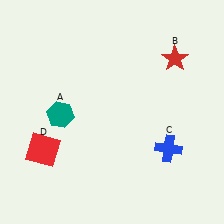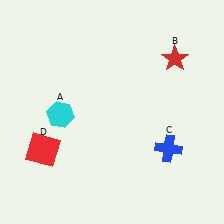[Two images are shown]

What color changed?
The hexagon (A) changed from teal in Image 1 to cyan in Image 2.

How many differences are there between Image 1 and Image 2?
There is 1 difference between the two images.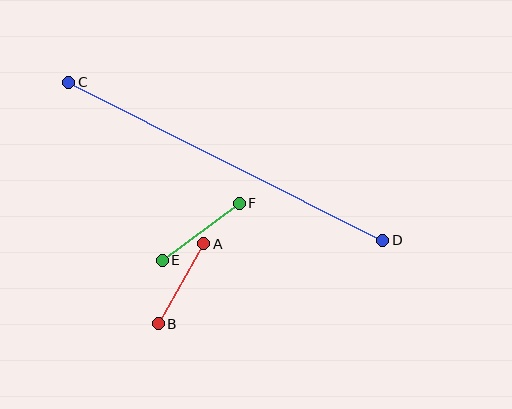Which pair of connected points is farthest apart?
Points C and D are farthest apart.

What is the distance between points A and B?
The distance is approximately 92 pixels.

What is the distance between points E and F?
The distance is approximately 96 pixels.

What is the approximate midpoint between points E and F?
The midpoint is at approximately (201, 232) pixels.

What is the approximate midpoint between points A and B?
The midpoint is at approximately (181, 284) pixels.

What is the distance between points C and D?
The distance is approximately 351 pixels.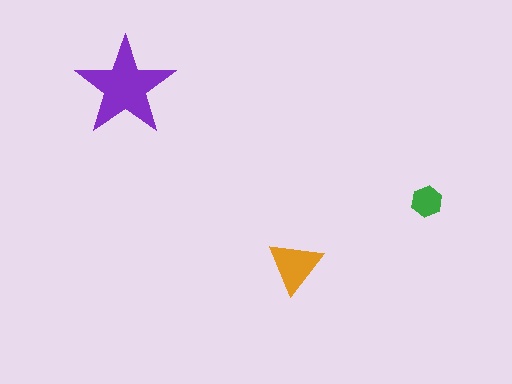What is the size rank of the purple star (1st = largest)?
1st.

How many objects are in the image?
There are 3 objects in the image.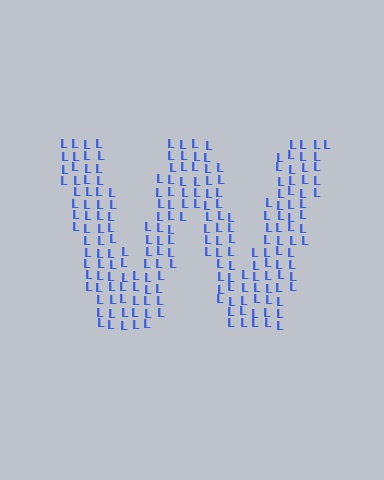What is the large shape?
The large shape is the letter W.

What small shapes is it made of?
It is made of small letter L's.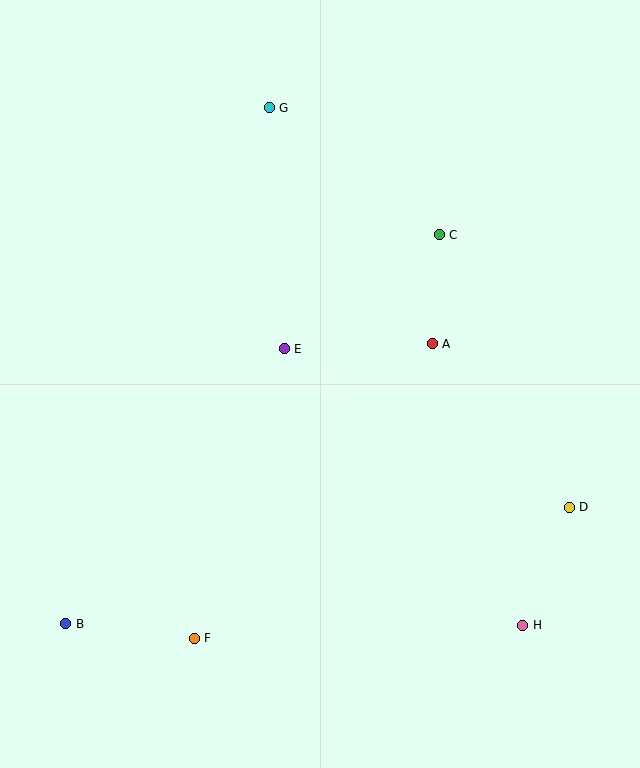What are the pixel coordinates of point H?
Point H is at (523, 625).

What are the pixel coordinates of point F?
Point F is at (194, 638).